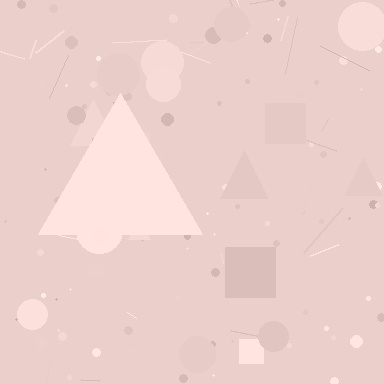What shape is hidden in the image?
A triangle is hidden in the image.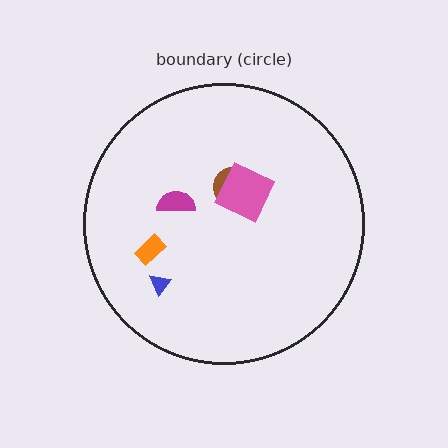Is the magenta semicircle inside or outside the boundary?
Inside.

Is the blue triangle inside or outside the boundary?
Inside.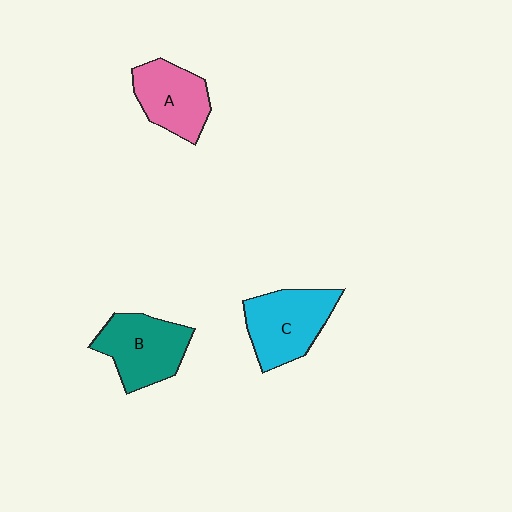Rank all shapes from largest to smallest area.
From largest to smallest: C (cyan), B (teal), A (pink).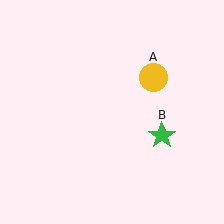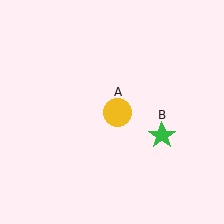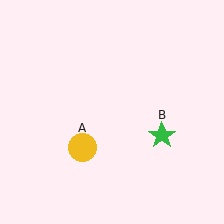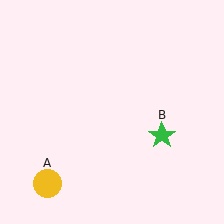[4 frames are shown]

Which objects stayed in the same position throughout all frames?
Green star (object B) remained stationary.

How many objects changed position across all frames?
1 object changed position: yellow circle (object A).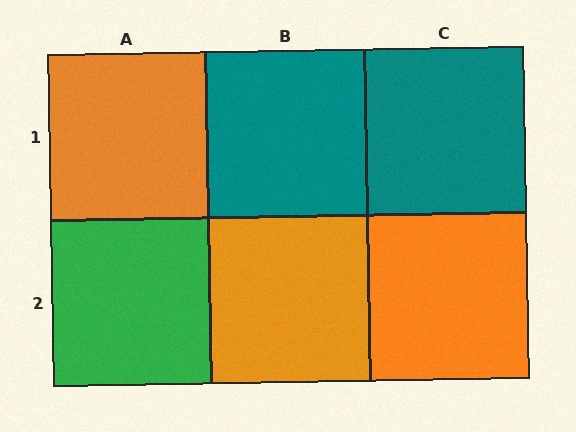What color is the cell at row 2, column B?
Orange.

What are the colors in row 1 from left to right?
Orange, teal, teal.